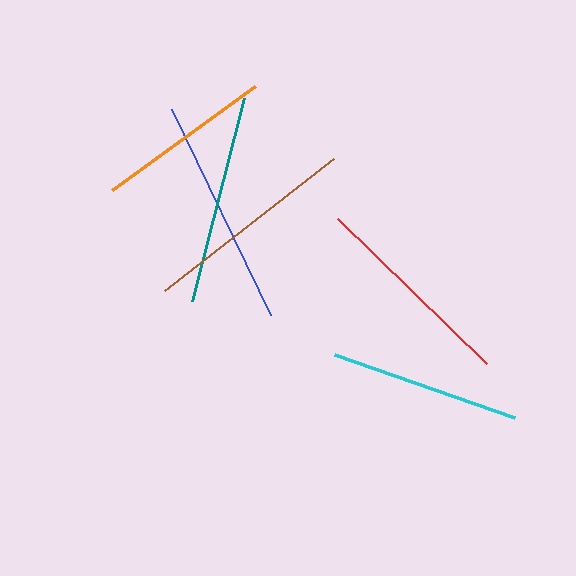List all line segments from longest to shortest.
From longest to shortest: blue, brown, teal, red, cyan, orange.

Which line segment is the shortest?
The orange line is the shortest at approximately 177 pixels.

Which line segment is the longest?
The blue line is the longest at approximately 228 pixels.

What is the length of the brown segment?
The brown segment is approximately 214 pixels long.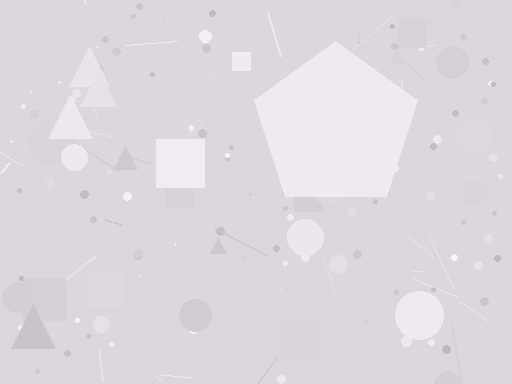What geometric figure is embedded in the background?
A pentagon is embedded in the background.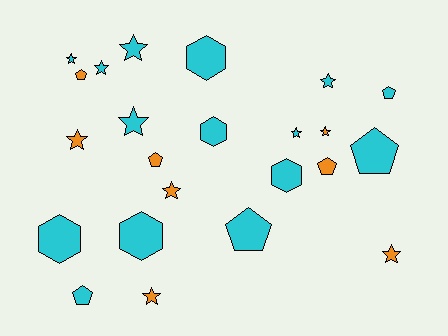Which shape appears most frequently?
Star, with 11 objects.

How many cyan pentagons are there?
There are 4 cyan pentagons.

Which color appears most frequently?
Cyan, with 15 objects.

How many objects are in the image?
There are 23 objects.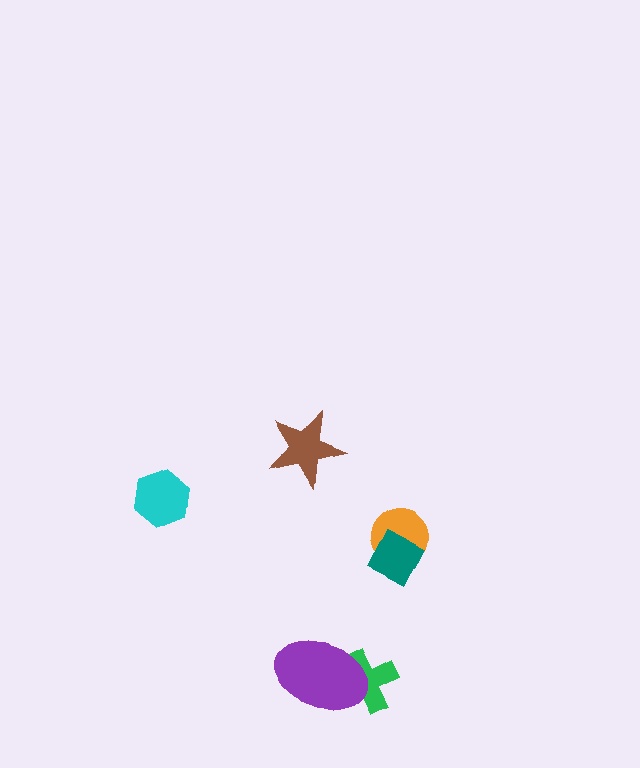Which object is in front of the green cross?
The purple ellipse is in front of the green cross.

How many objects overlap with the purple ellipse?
1 object overlaps with the purple ellipse.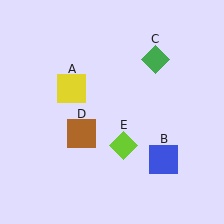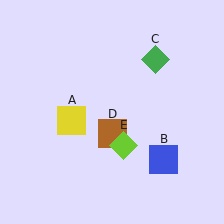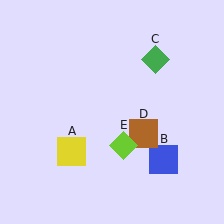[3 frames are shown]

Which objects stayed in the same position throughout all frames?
Blue square (object B) and green diamond (object C) and lime diamond (object E) remained stationary.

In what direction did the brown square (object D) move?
The brown square (object D) moved right.